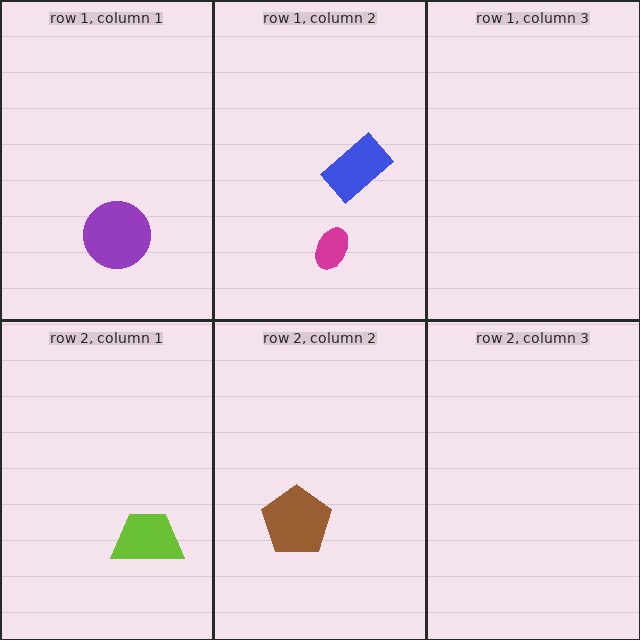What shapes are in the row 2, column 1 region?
The lime trapezoid.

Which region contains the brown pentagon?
The row 2, column 2 region.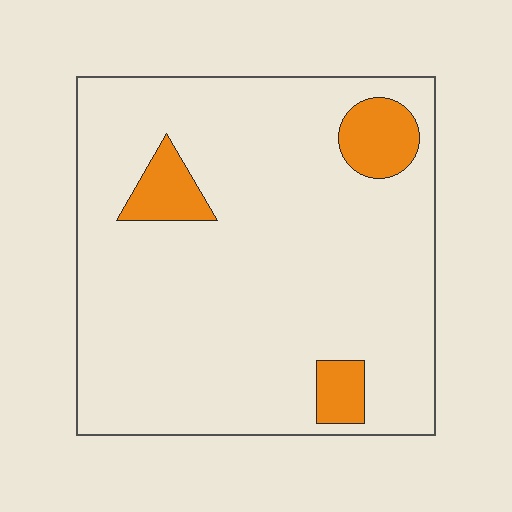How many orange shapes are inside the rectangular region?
3.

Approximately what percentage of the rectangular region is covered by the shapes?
Approximately 10%.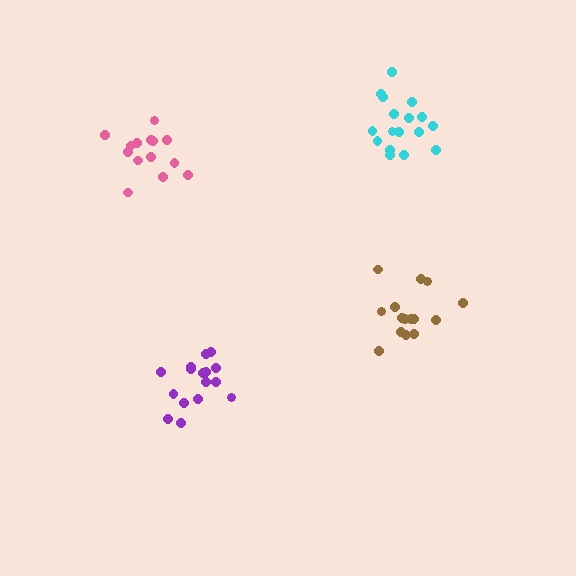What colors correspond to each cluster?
The clusters are colored: brown, cyan, pink, purple.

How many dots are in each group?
Group 1: 15 dots, Group 2: 17 dots, Group 3: 14 dots, Group 4: 16 dots (62 total).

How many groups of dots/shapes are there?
There are 4 groups.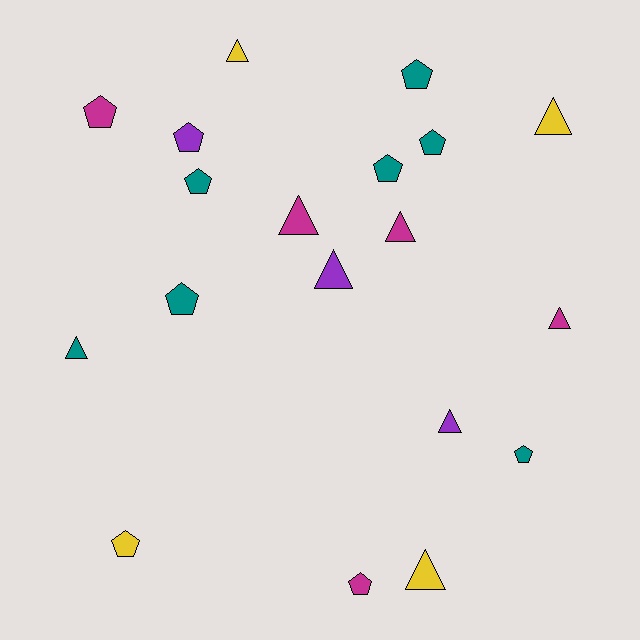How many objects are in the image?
There are 19 objects.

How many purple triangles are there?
There are 2 purple triangles.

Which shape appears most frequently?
Pentagon, with 10 objects.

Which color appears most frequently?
Teal, with 7 objects.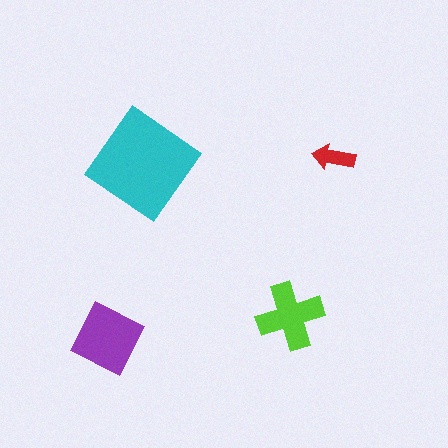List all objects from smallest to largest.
The red arrow, the lime cross, the purple square, the cyan diamond.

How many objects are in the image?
There are 4 objects in the image.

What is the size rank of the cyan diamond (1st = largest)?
1st.